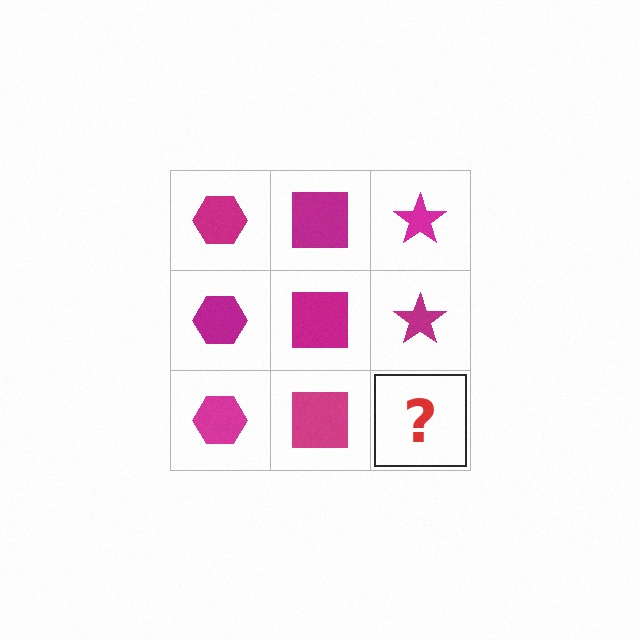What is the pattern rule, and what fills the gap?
The rule is that each column has a consistent shape. The gap should be filled with a magenta star.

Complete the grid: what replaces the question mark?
The question mark should be replaced with a magenta star.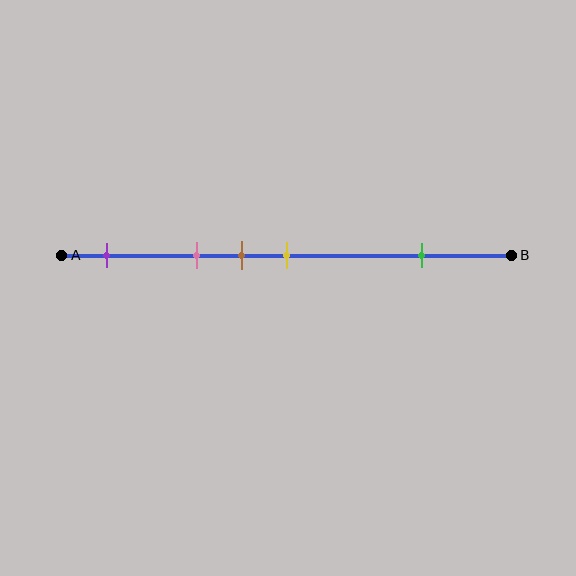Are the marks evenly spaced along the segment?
No, the marks are not evenly spaced.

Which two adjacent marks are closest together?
The brown and yellow marks are the closest adjacent pair.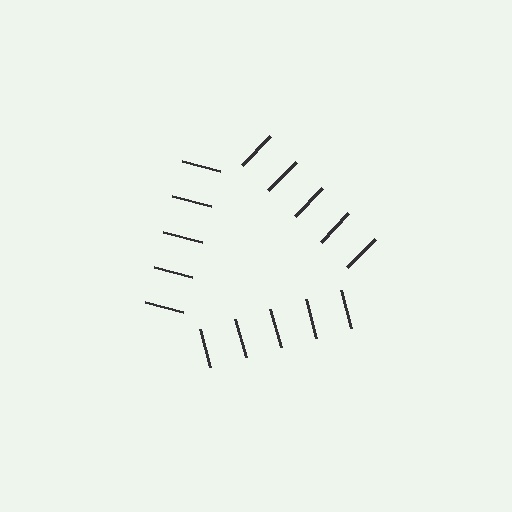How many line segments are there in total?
15 — 5 along each of the 3 edges.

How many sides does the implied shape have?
3 sides — the line-ends trace a triangle.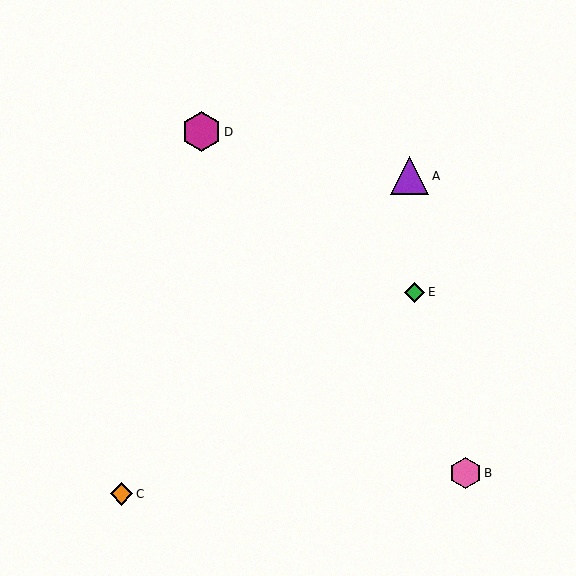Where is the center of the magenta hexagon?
The center of the magenta hexagon is at (201, 132).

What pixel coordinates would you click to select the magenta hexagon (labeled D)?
Click at (201, 132) to select the magenta hexagon D.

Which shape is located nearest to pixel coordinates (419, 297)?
The green diamond (labeled E) at (415, 292) is nearest to that location.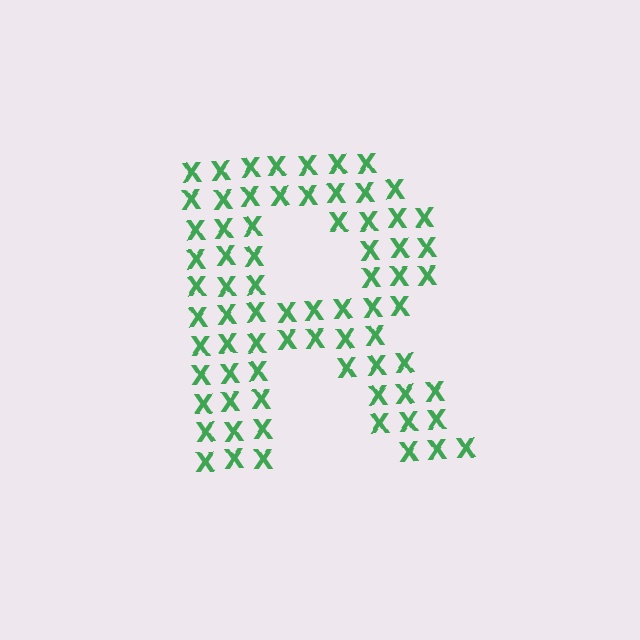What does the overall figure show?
The overall figure shows the letter R.